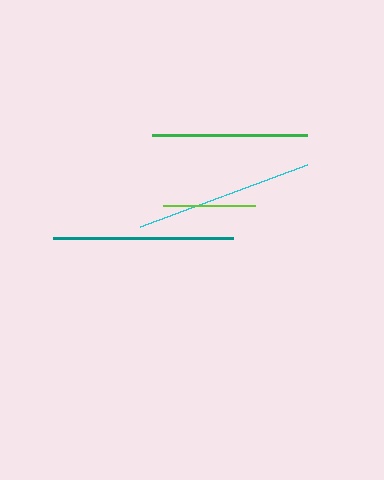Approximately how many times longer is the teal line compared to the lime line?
The teal line is approximately 2.0 times the length of the lime line.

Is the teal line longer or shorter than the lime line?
The teal line is longer than the lime line.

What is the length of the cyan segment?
The cyan segment is approximately 178 pixels long.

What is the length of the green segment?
The green segment is approximately 155 pixels long.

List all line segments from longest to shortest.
From longest to shortest: teal, cyan, green, lime.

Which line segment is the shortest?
The lime line is the shortest at approximately 92 pixels.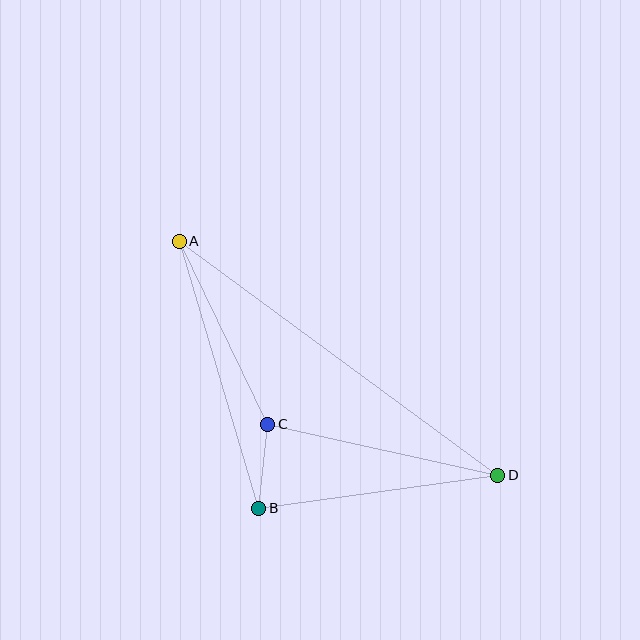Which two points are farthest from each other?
Points A and D are farthest from each other.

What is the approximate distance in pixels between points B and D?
The distance between B and D is approximately 241 pixels.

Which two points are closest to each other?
Points B and C are closest to each other.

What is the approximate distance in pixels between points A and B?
The distance between A and B is approximately 279 pixels.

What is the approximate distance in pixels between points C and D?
The distance between C and D is approximately 236 pixels.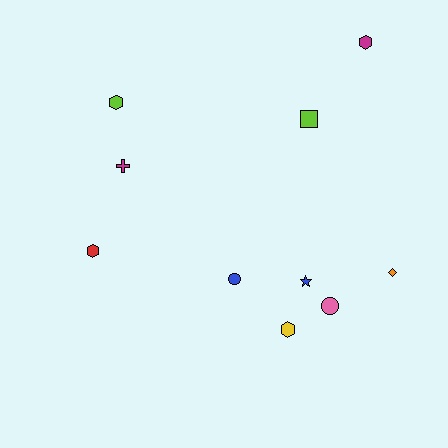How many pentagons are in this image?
There are no pentagons.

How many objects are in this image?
There are 10 objects.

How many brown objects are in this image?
There are no brown objects.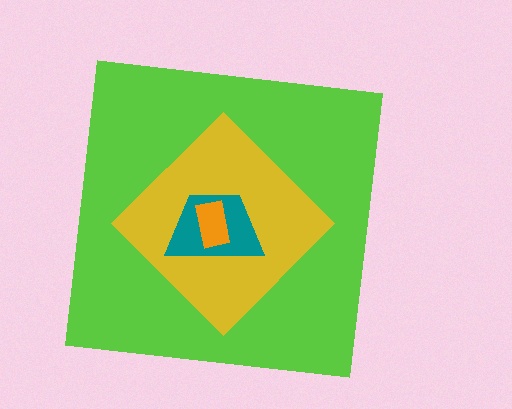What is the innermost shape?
The orange rectangle.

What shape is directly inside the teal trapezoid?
The orange rectangle.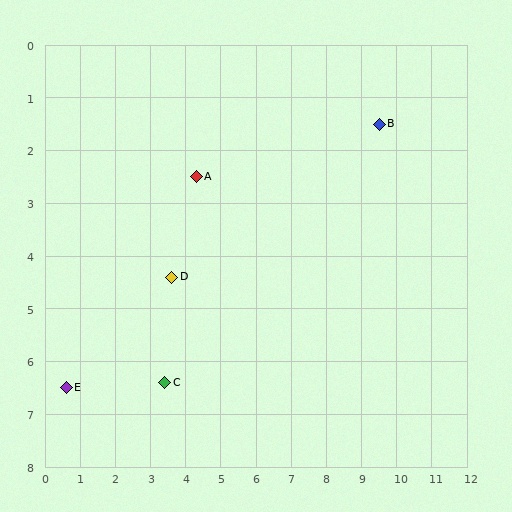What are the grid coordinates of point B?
Point B is at approximately (9.5, 1.5).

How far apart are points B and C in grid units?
Points B and C are about 7.8 grid units apart.